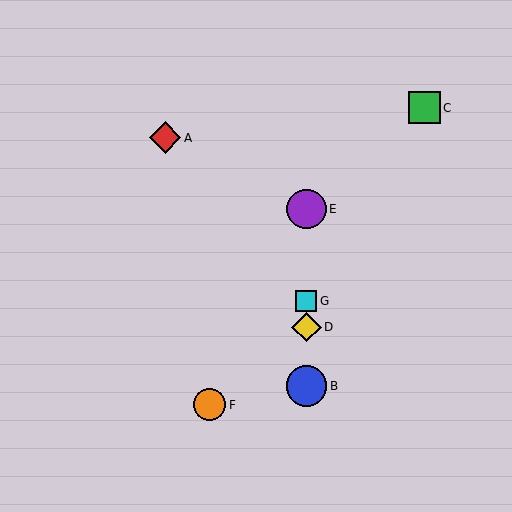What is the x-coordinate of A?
Object A is at x≈165.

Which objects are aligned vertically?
Objects B, D, E, G are aligned vertically.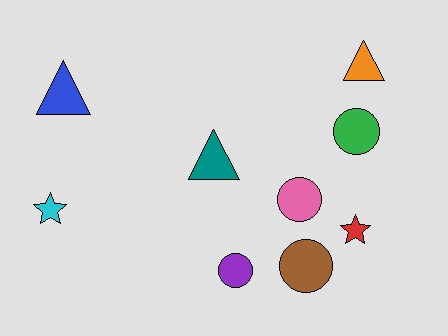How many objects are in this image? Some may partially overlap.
There are 9 objects.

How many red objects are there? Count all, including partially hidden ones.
There is 1 red object.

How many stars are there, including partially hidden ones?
There are 2 stars.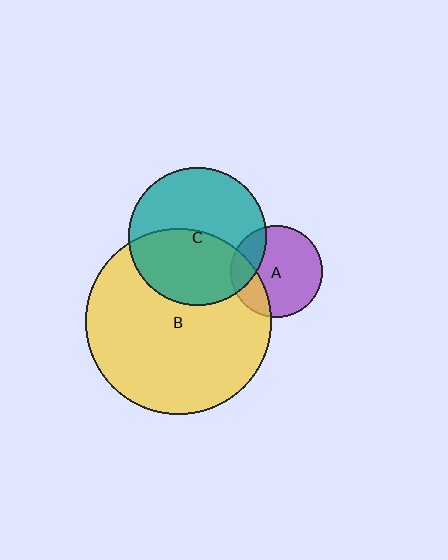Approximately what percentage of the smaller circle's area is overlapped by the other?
Approximately 45%.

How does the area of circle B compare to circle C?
Approximately 1.8 times.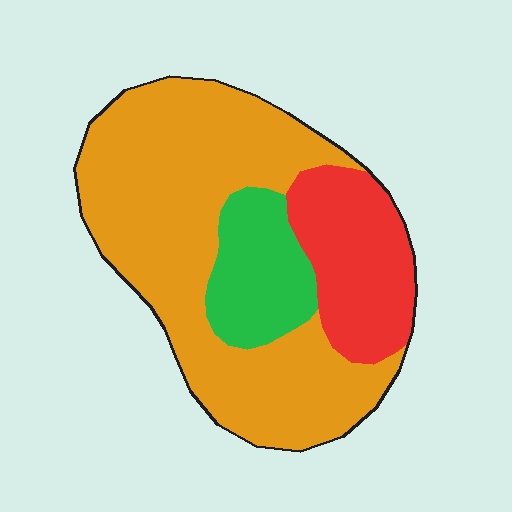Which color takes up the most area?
Orange, at roughly 65%.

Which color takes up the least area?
Green, at roughly 15%.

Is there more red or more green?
Red.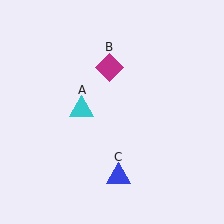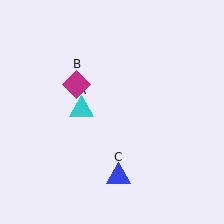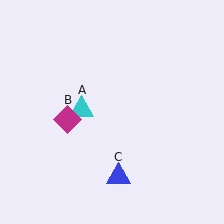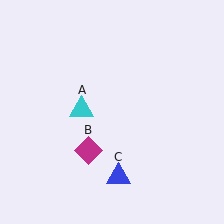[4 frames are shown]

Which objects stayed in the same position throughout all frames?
Cyan triangle (object A) and blue triangle (object C) remained stationary.